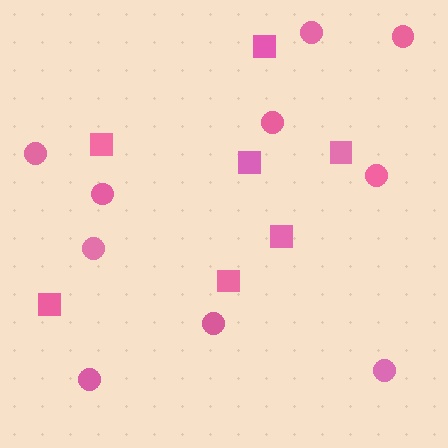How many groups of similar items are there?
There are 2 groups: one group of circles (10) and one group of squares (7).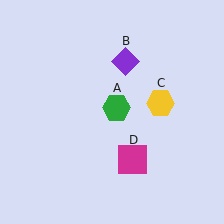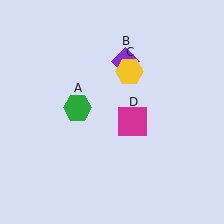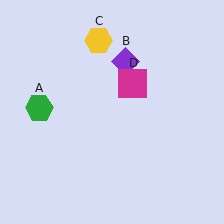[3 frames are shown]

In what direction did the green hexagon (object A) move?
The green hexagon (object A) moved left.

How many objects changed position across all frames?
3 objects changed position: green hexagon (object A), yellow hexagon (object C), magenta square (object D).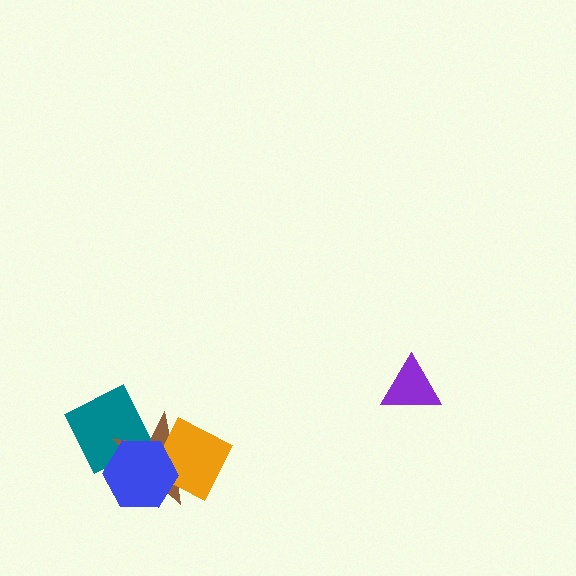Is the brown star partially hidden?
Yes, it is partially covered by another shape.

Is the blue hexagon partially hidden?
No, no other shape covers it.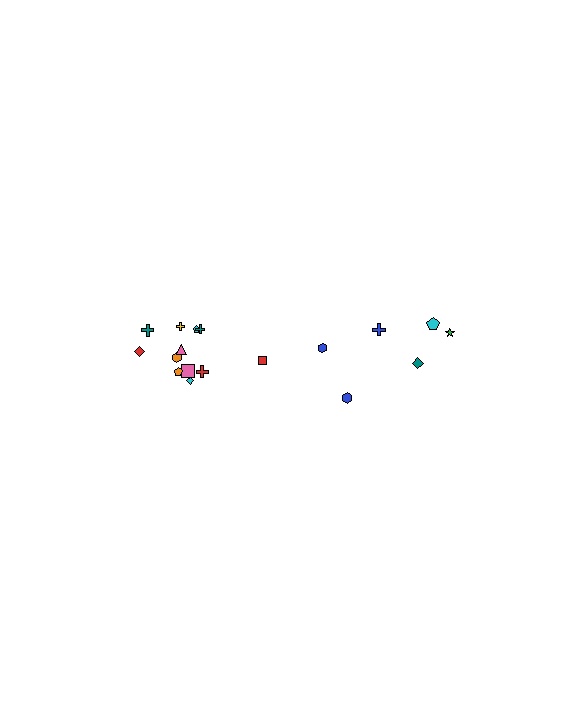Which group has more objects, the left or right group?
The left group.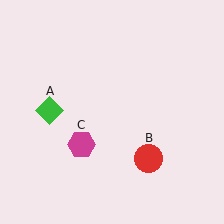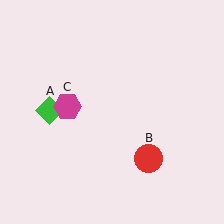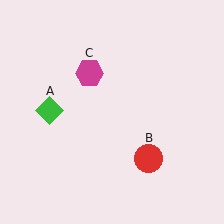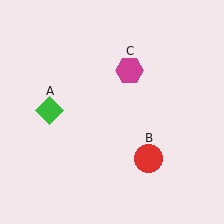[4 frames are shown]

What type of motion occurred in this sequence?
The magenta hexagon (object C) rotated clockwise around the center of the scene.